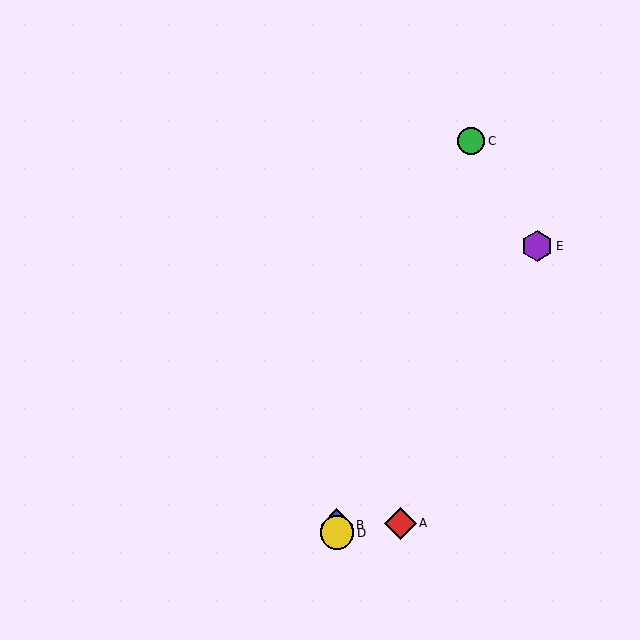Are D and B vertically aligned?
Yes, both are at x≈337.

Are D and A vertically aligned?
No, D is at x≈337 and A is at x≈400.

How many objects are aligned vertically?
2 objects (B, D) are aligned vertically.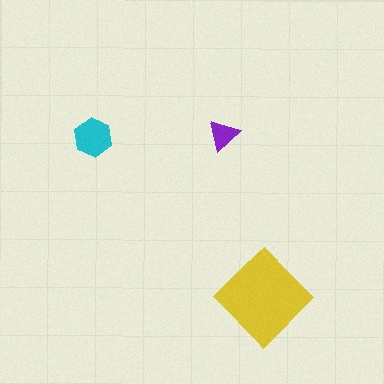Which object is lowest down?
The yellow diamond is bottommost.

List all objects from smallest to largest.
The purple triangle, the cyan hexagon, the yellow diamond.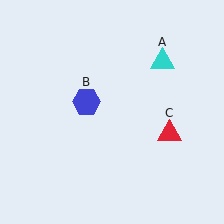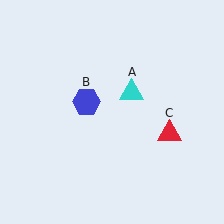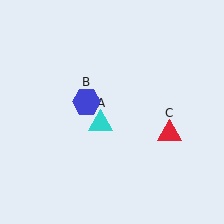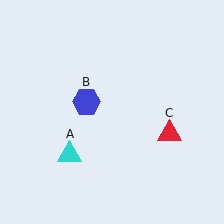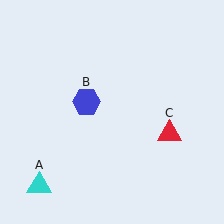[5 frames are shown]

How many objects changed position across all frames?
1 object changed position: cyan triangle (object A).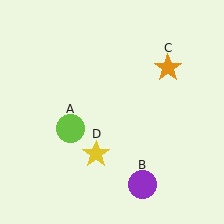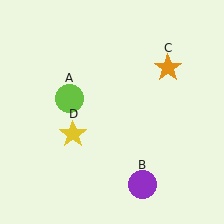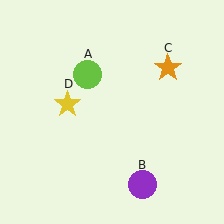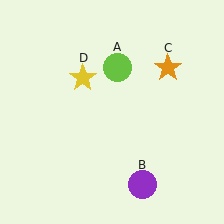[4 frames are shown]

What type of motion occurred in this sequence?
The lime circle (object A), yellow star (object D) rotated clockwise around the center of the scene.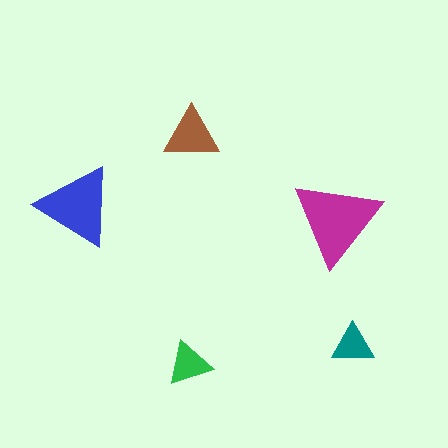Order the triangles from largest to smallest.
the magenta one, the blue one, the brown one, the green one, the teal one.